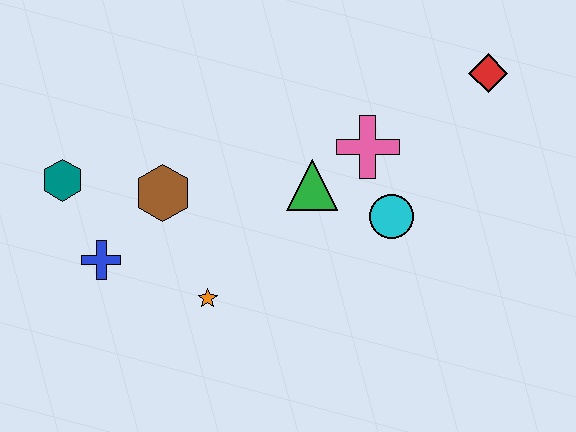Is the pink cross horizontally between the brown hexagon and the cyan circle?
Yes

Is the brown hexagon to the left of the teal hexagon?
No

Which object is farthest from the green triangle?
The teal hexagon is farthest from the green triangle.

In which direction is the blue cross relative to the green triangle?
The blue cross is to the left of the green triangle.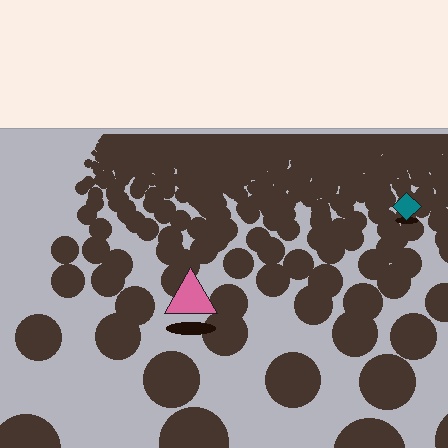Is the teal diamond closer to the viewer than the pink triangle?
No. The pink triangle is closer — you can tell from the texture gradient: the ground texture is coarser near it.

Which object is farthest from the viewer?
The teal diamond is farthest from the viewer. It appears smaller and the ground texture around it is denser.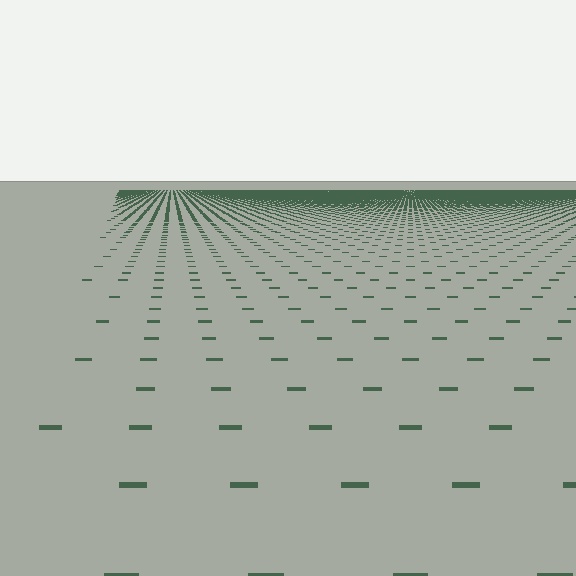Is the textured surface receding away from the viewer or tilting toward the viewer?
The surface is receding away from the viewer. Texture elements get smaller and denser toward the top.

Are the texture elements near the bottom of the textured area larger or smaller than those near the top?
Larger. Near the bottom, elements are closer to the viewer and appear at a bigger on-screen size.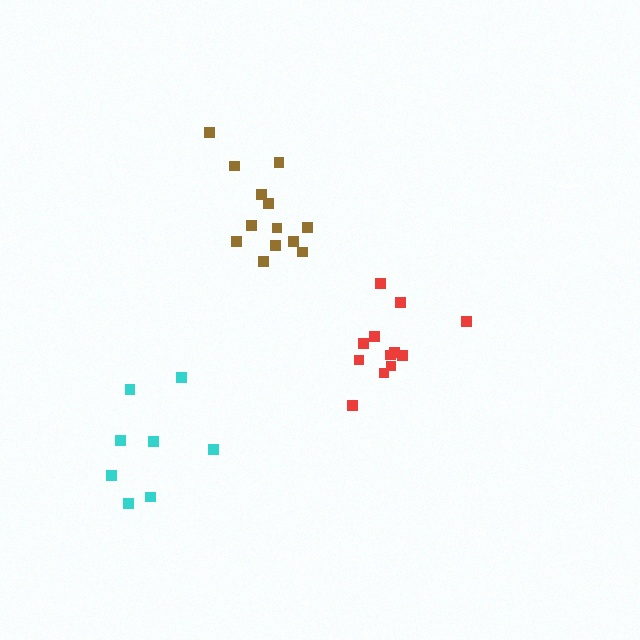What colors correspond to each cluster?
The clusters are colored: brown, red, cyan.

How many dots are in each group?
Group 1: 13 dots, Group 2: 12 dots, Group 3: 8 dots (33 total).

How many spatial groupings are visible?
There are 3 spatial groupings.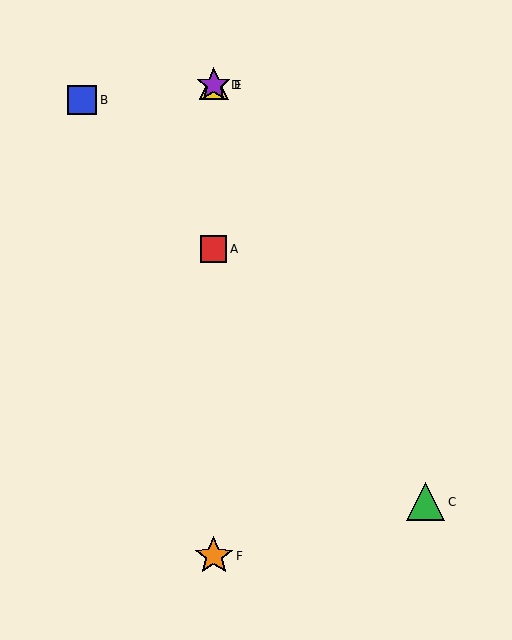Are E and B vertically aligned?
No, E is at x≈214 and B is at x≈82.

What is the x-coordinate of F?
Object F is at x≈214.